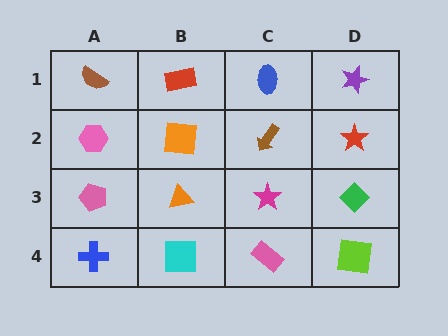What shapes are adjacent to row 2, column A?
A brown semicircle (row 1, column A), a pink pentagon (row 3, column A), an orange square (row 2, column B).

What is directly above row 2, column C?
A blue ellipse.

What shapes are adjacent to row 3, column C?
A brown arrow (row 2, column C), a pink rectangle (row 4, column C), an orange triangle (row 3, column B), a green diamond (row 3, column D).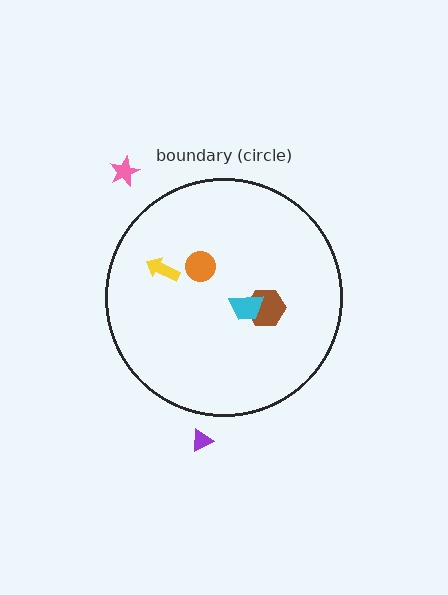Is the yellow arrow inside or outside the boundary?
Inside.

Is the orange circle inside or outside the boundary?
Inside.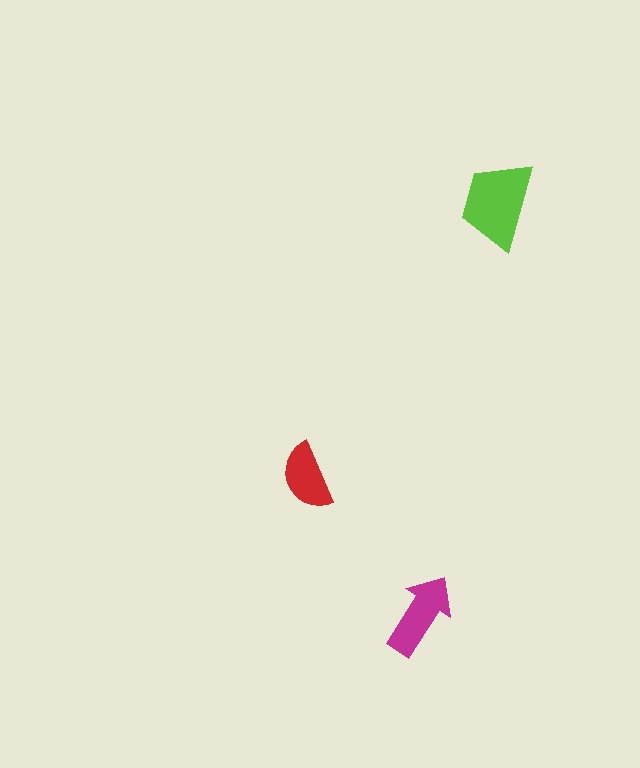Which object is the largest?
The lime trapezoid.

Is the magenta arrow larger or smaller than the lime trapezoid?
Smaller.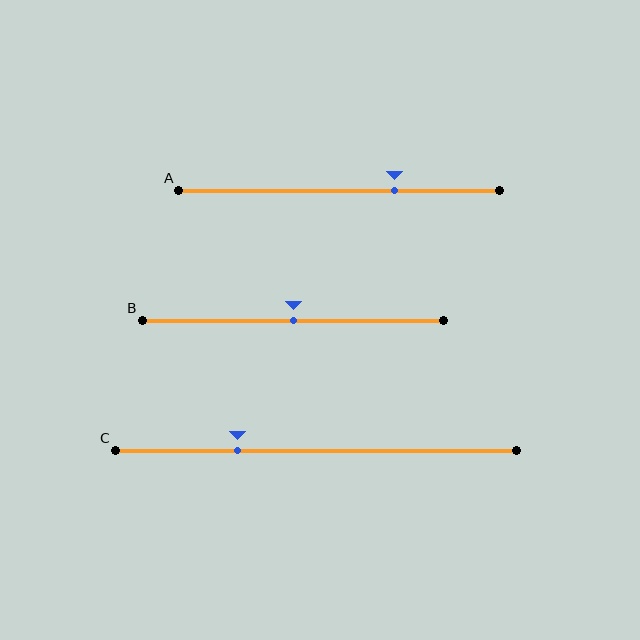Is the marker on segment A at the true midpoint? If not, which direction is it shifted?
No, the marker on segment A is shifted to the right by about 17% of the segment length.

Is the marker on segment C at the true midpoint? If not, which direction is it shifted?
No, the marker on segment C is shifted to the left by about 19% of the segment length.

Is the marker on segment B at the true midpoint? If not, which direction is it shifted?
Yes, the marker on segment B is at the true midpoint.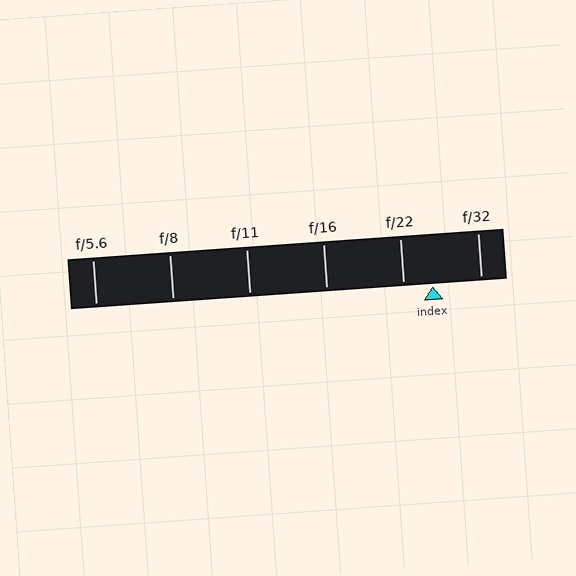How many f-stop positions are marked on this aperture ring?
There are 6 f-stop positions marked.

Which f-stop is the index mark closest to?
The index mark is closest to f/22.